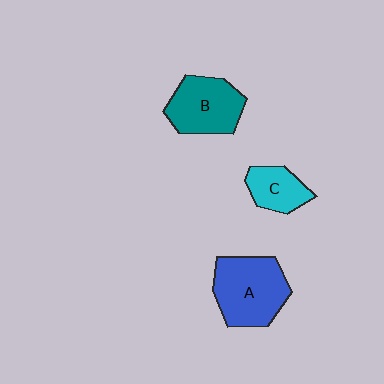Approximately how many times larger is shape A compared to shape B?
Approximately 1.2 times.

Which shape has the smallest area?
Shape C (cyan).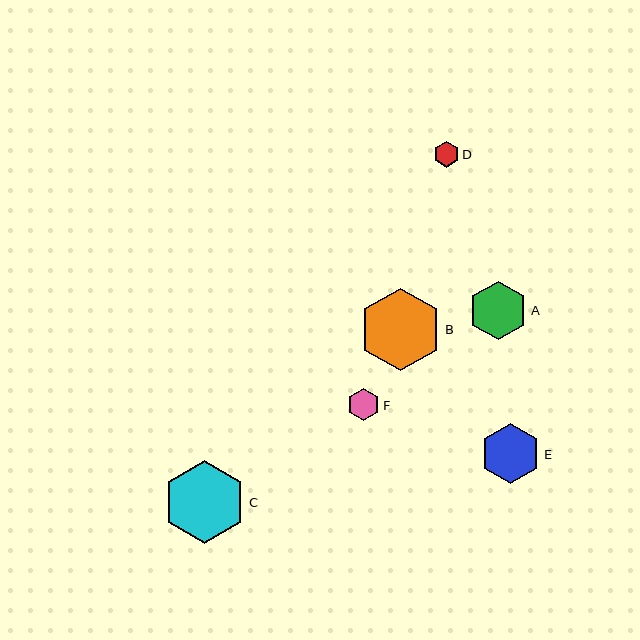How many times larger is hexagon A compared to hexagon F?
Hexagon A is approximately 1.8 times the size of hexagon F.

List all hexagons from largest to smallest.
From largest to smallest: B, C, E, A, F, D.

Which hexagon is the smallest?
Hexagon D is the smallest with a size of approximately 26 pixels.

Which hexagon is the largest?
Hexagon B is the largest with a size of approximately 82 pixels.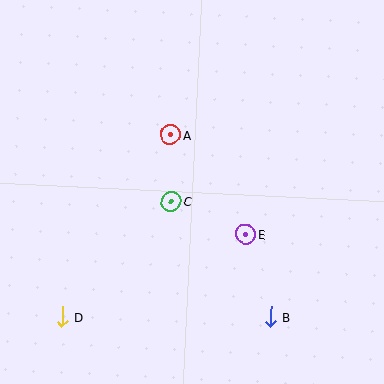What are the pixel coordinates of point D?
Point D is at (62, 317).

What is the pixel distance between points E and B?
The distance between E and B is 86 pixels.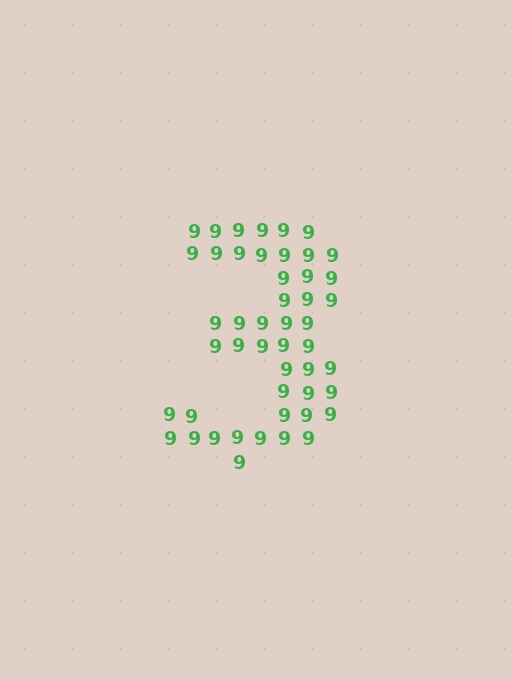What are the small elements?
The small elements are digit 9's.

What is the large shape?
The large shape is the digit 3.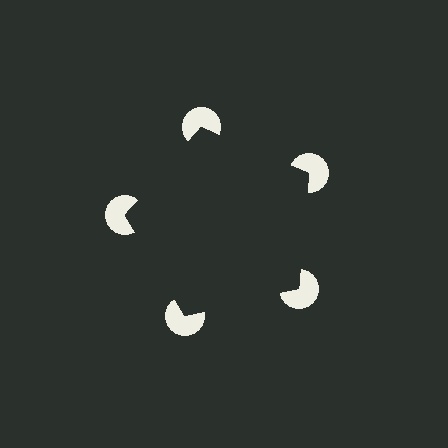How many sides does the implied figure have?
5 sides.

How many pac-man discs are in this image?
There are 5 — one at each vertex of the illusory pentagon.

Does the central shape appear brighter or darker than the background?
It typically appears slightly darker than the background, even though no actual brightness change is drawn.